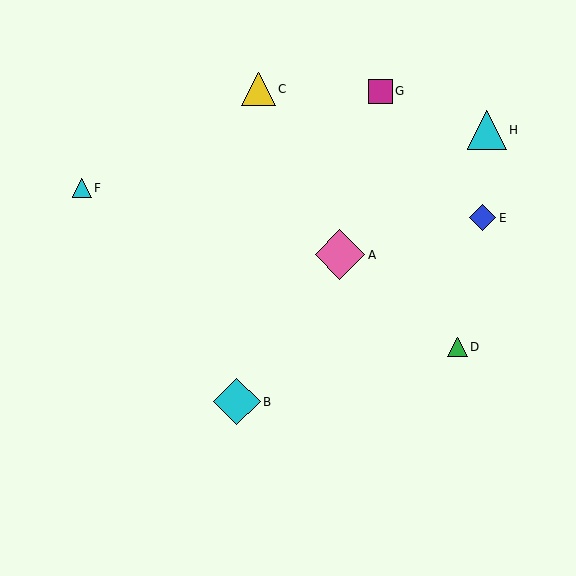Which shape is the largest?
The pink diamond (labeled A) is the largest.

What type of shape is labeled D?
Shape D is a green triangle.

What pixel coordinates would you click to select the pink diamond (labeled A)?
Click at (340, 255) to select the pink diamond A.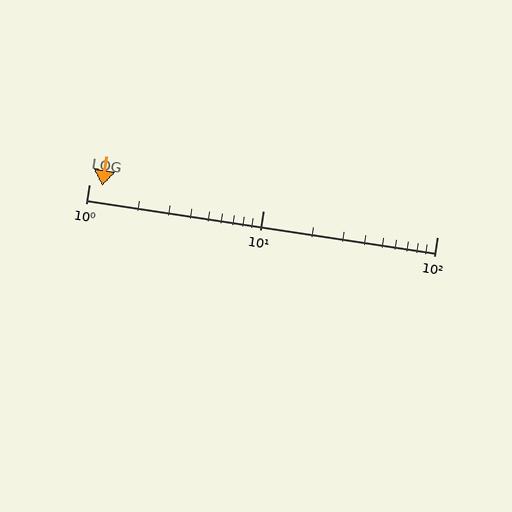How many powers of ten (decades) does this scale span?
The scale spans 2 decades, from 1 to 100.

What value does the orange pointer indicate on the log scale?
The pointer indicates approximately 1.2.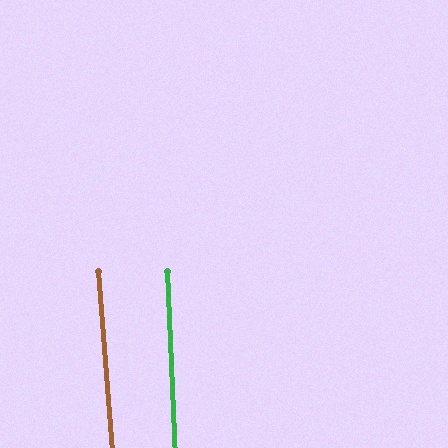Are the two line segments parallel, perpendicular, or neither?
Parallel — their directions differ by only 2.0°.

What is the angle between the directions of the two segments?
Approximately 2 degrees.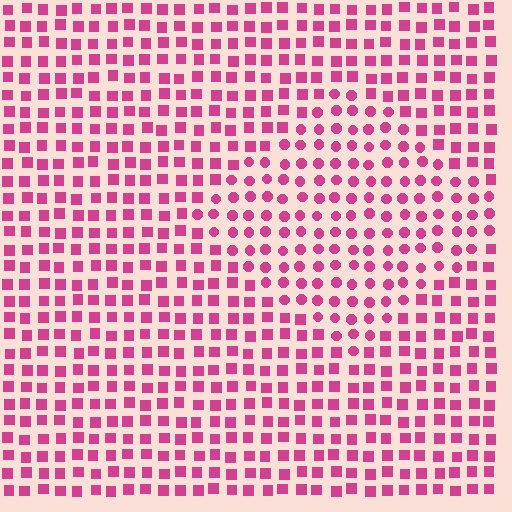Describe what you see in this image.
The image is filled with small magenta elements arranged in a uniform grid. A diamond-shaped region contains circles, while the surrounding area contains squares. The boundary is defined purely by the change in element shape.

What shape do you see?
I see a diamond.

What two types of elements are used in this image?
The image uses circles inside the diamond region and squares outside it.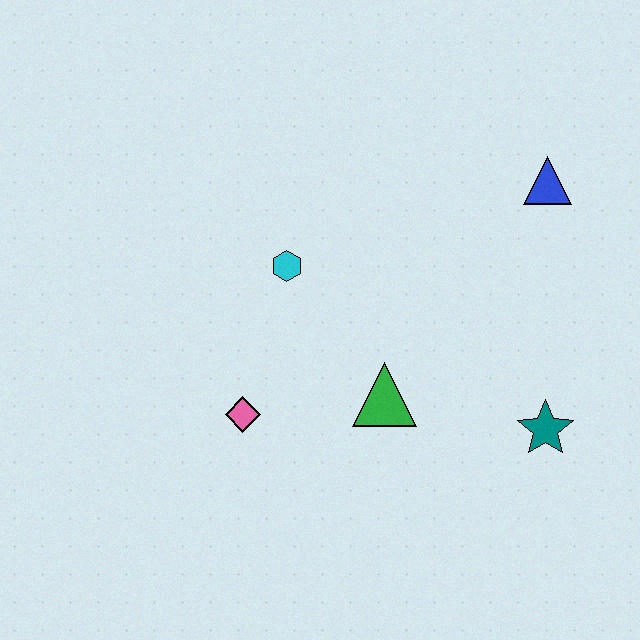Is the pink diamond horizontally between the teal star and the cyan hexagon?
No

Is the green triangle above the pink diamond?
Yes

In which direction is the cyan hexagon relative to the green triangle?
The cyan hexagon is above the green triangle.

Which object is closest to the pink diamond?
The green triangle is closest to the pink diamond.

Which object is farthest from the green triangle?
The blue triangle is farthest from the green triangle.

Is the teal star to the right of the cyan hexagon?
Yes